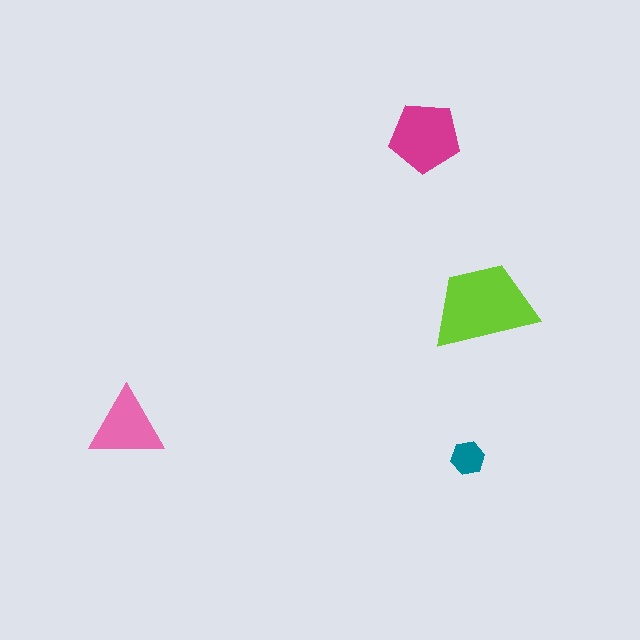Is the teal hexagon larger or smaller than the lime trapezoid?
Smaller.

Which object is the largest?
The lime trapezoid.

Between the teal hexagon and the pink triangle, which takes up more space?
The pink triangle.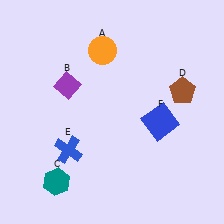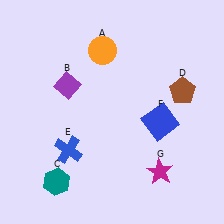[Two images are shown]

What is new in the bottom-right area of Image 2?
A magenta star (G) was added in the bottom-right area of Image 2.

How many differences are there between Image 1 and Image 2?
There is 1 difference between the two images.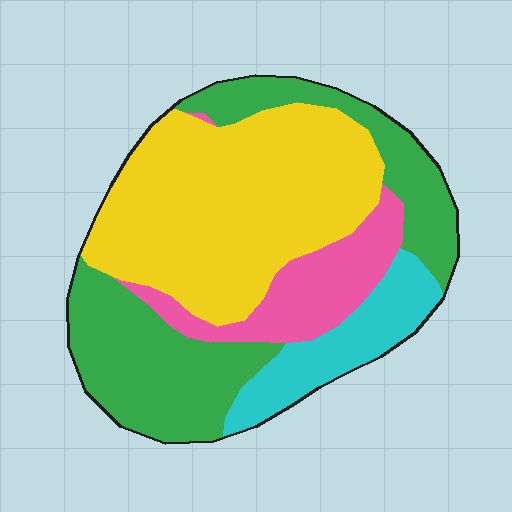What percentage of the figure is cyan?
Cyan takes up about one eighth (1/8) of the figure.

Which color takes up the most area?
Yellow, at roughly 40%.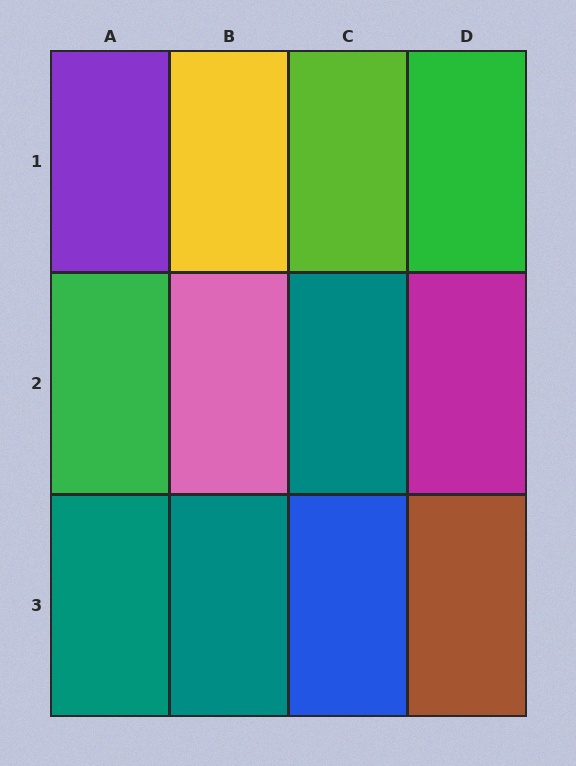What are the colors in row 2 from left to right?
Green, pink, teal, magenta.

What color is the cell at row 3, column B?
Teal.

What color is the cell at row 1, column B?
Yellow.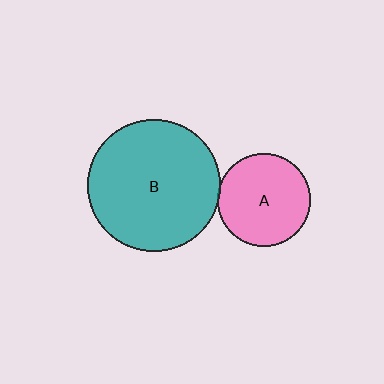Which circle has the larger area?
Circle B (teal).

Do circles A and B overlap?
Yes.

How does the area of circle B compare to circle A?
Approximately 2.0 times.